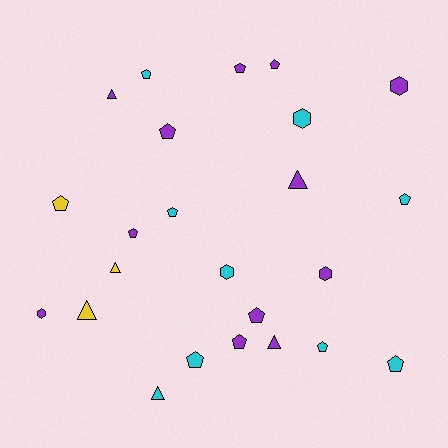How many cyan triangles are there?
There is 1 cyan triangle.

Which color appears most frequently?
Purple, with 12 objects.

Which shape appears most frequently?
Pentagon, with 13 objects.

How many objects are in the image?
There are 24 objects.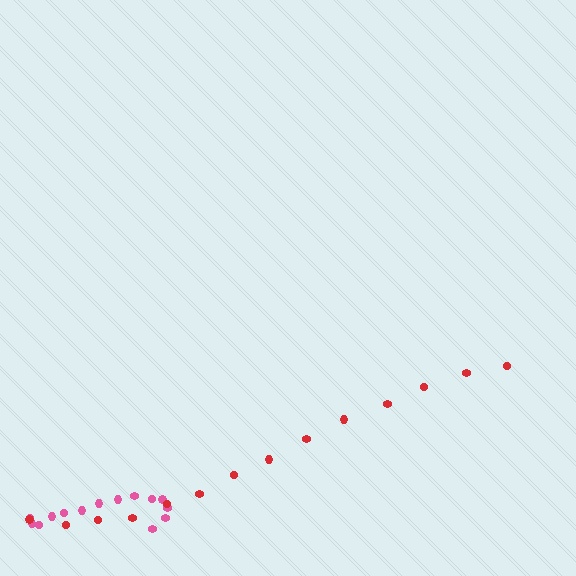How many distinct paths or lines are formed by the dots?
There are 2 distinct paths.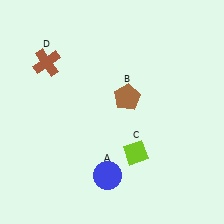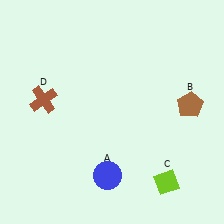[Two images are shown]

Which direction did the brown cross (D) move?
The brown cross (D) moved down.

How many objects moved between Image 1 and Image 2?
3 objects moved between the two images.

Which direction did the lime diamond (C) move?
The lime diamond (C) moved right.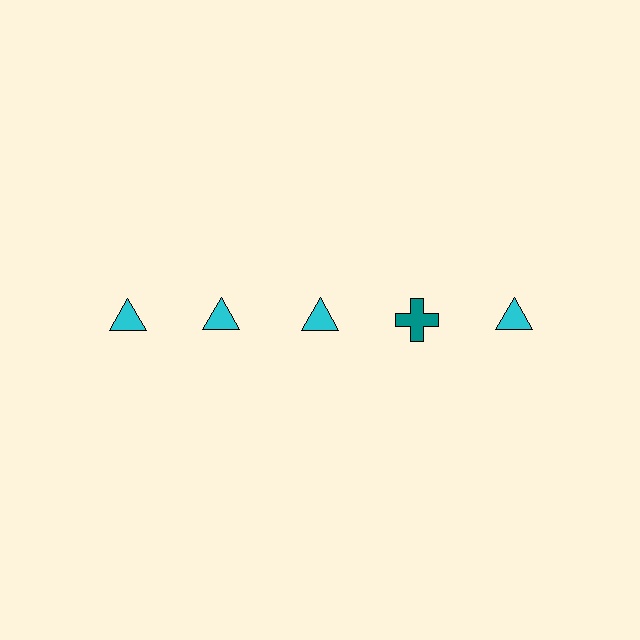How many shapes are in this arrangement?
There are 5 shapes arranged in a grid pattern.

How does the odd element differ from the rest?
It differs in both color (teal instead of cyan) and shape (cross instead of triangle).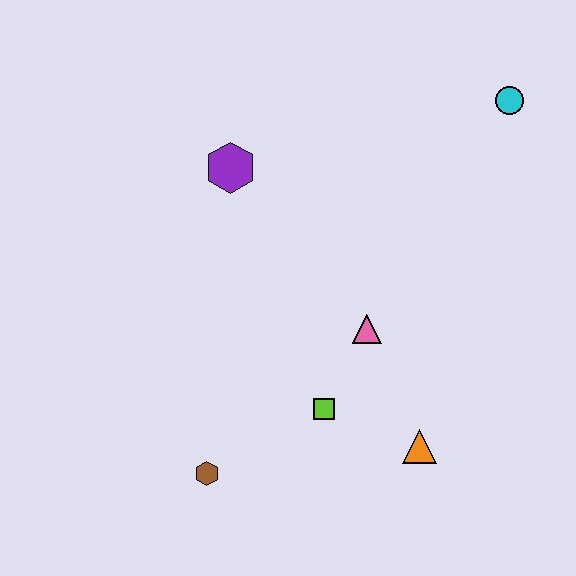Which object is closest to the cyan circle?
The pink triangle is closest to the cyan circle.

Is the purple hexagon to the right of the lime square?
No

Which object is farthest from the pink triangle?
The cyan circle is farthest from the pink triangle.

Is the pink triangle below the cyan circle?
Yes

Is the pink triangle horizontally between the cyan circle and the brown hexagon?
Yes